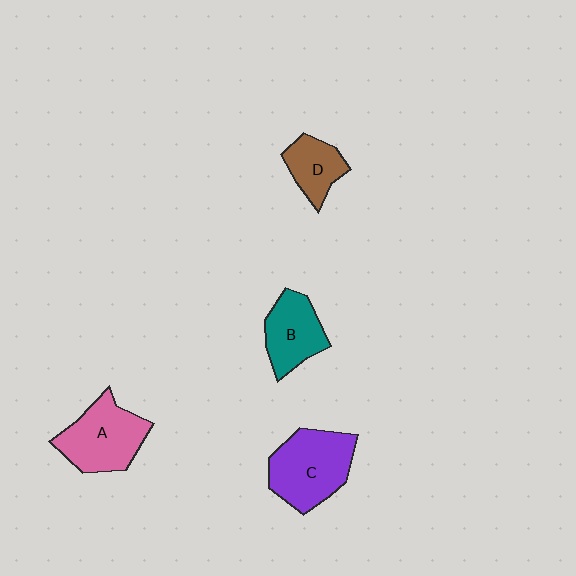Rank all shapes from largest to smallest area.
From largest to smallest: C (purple), A (pink), B (teal), D (brown).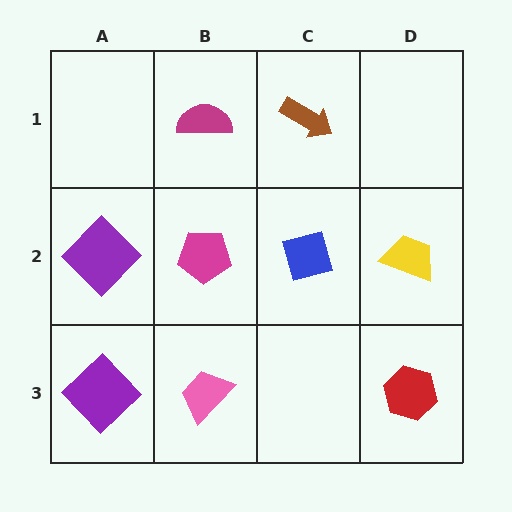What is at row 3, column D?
A red hexagon.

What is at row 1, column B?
A magenta semicircle.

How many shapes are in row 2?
4 shapes.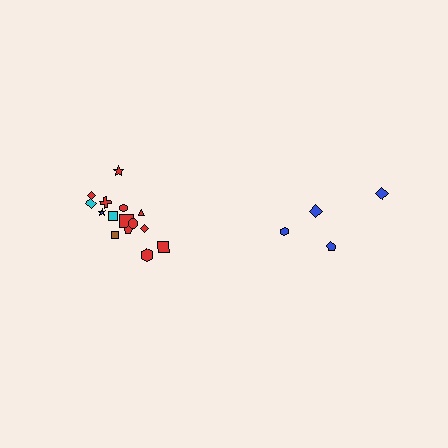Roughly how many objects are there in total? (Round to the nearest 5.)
Roughly 20 objects in total.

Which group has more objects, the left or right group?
The left group.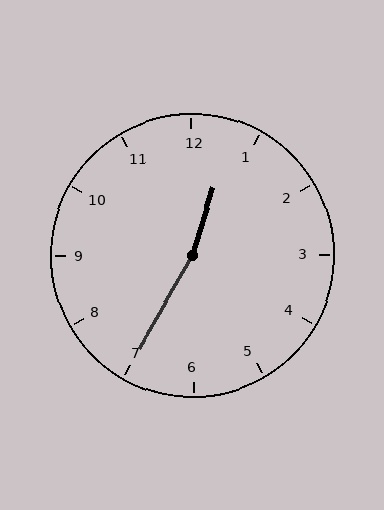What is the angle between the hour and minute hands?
Approximately 168 degrees.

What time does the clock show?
12:35.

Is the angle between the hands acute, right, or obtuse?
It is obtuse.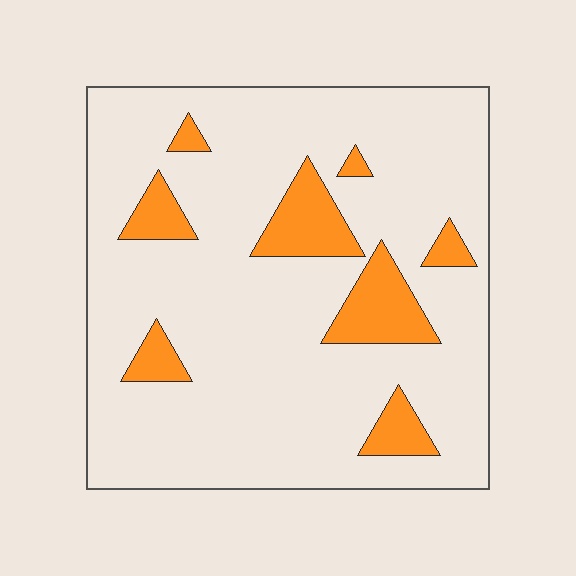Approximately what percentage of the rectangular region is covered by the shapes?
Approximately 15%.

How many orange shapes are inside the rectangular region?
8.